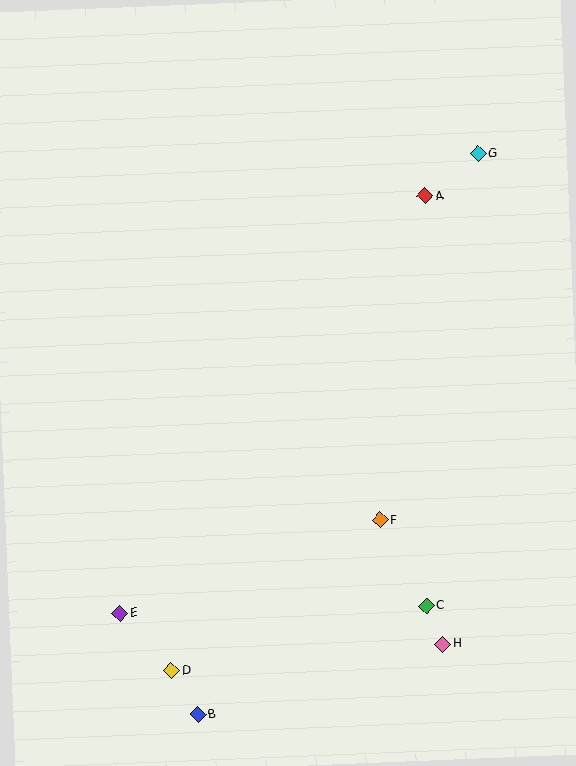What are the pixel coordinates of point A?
Point A is at (425, 196).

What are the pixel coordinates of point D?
Point D is at (171, 671).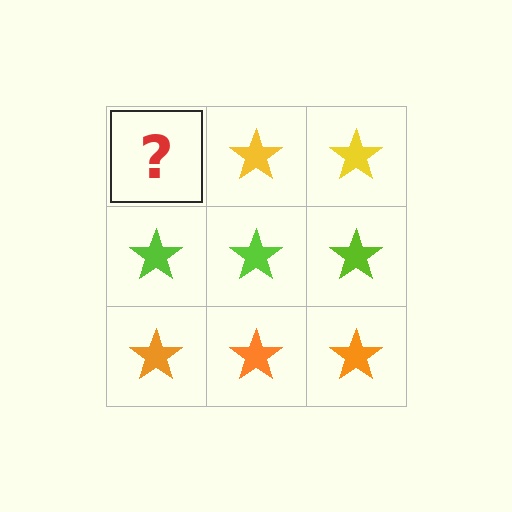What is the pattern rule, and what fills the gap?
The rule is that each row has a consistent color. The gap should be filled with a yellow star.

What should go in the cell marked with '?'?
The missing cell should contain a yellow star.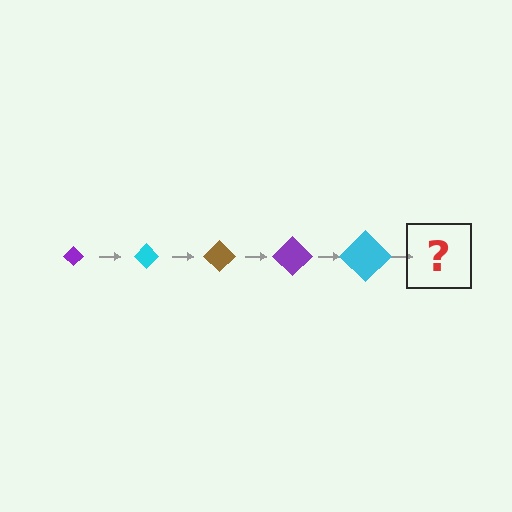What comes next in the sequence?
The next element should be a brown diamond, larger than the previous one.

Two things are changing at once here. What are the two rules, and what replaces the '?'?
The two rules are that the diamond grows larger each step and the color cycles through purple, cyan, and brown. The '?' should be a brown diamond, larger than the previous one.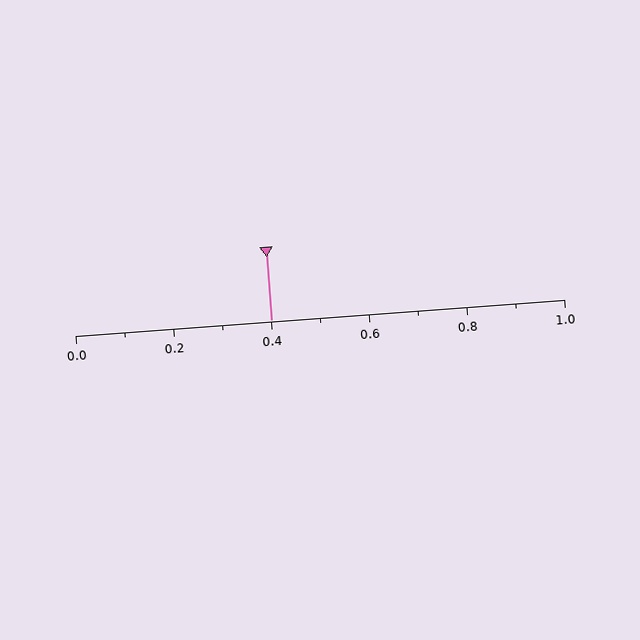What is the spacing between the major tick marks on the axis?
The major ticks are spaced 0.2 apart.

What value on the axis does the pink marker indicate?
The marker indicates approximately 0.4.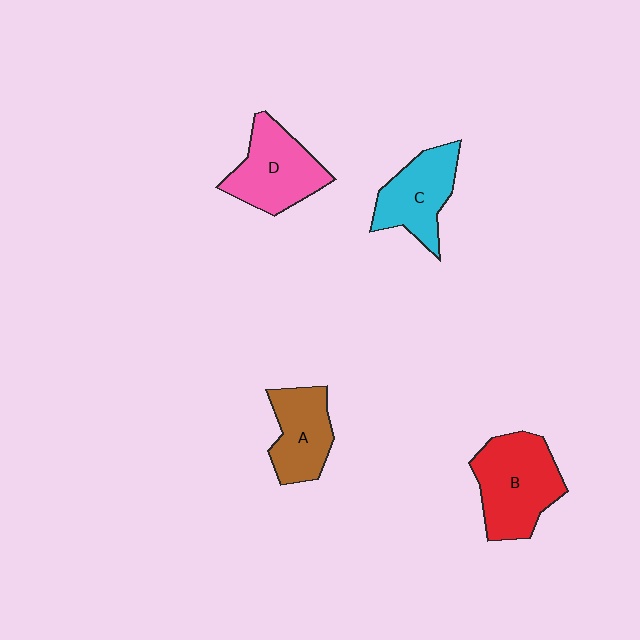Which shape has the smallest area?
Shape A (brown).